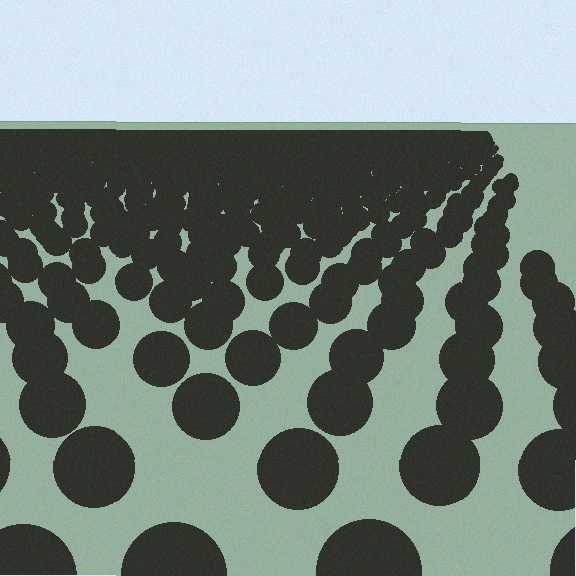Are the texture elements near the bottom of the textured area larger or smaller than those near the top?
Larger. Near the bottom, elements are closer to the viewer and appear at a bigger on-screen size.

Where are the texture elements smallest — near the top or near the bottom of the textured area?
Near the top.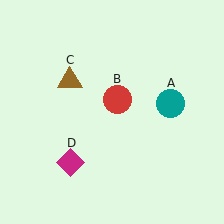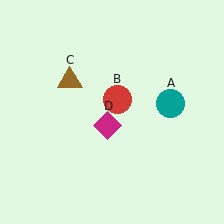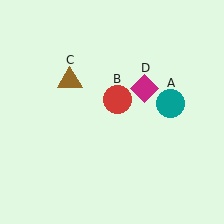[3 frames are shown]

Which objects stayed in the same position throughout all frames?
Teal circle (object A) and red circle (object B) and brown triangle (object C) remained stationary.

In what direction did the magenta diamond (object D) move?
The magenta diamond (object D) moved up and to the right.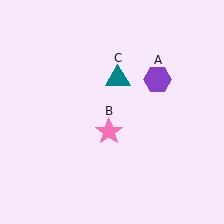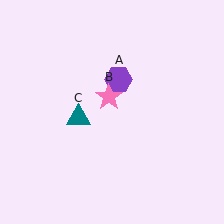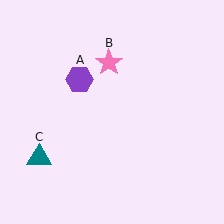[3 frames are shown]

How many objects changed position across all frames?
3 objects changed position: purple hexagon (object A), pink star (object B), teal triangle (object C).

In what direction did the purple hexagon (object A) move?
The purple hexagon (object A) moved left.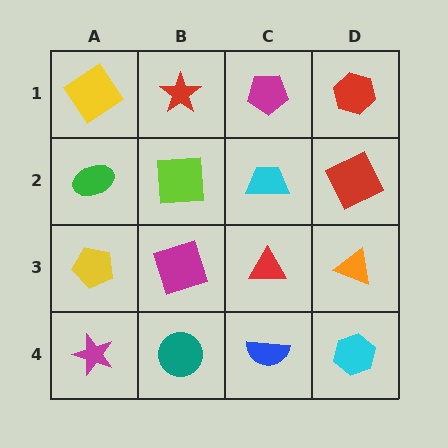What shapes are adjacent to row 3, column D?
A red square (row 2, column D), a cyan hexagon (row 4, column D), a red triangle (row 3, column C).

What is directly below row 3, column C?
A blue semicircle.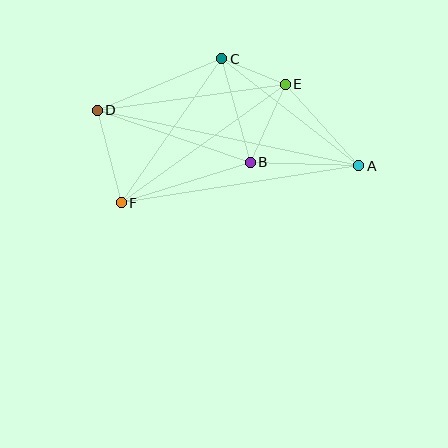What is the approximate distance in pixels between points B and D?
The distance between B and D is approximately 162 pixels.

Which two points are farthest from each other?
Points A and D are farthest from each other.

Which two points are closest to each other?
Points C and E are closest to each other.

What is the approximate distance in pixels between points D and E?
The distance between D and E is approximately 190 pixels.